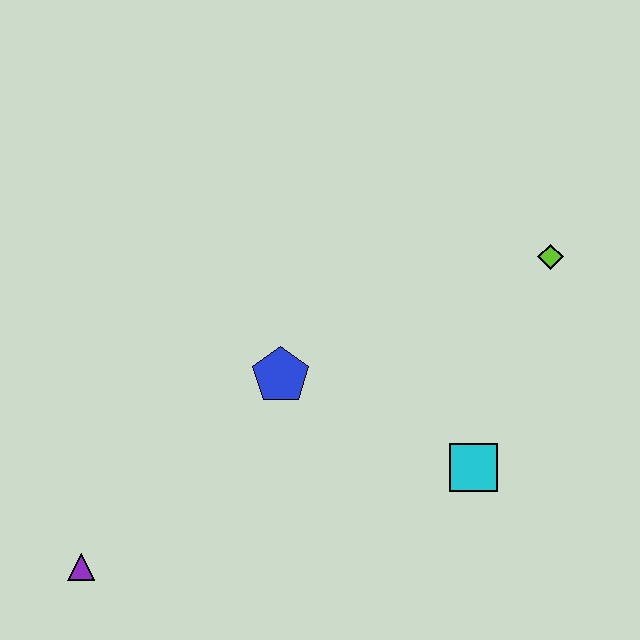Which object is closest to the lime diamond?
The cyan square is closest to the lime diamond.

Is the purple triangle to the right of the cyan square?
No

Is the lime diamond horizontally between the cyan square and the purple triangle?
No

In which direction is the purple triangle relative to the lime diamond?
The purple triangle is to the left of the lime diamond.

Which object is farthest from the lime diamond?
The purple triangle is farthest from the lime diamond.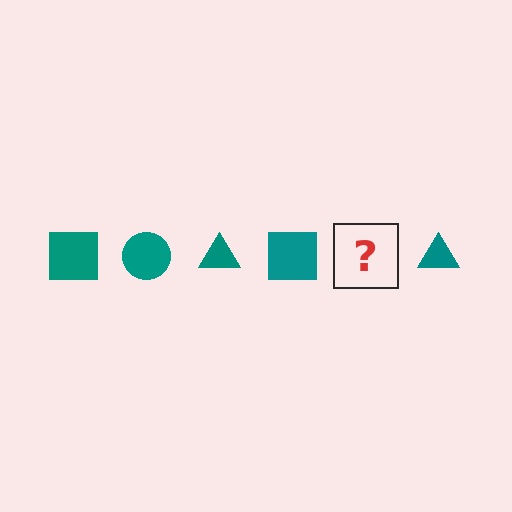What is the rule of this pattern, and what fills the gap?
The rule is that the pattern cycles through square, circle, triangle shapes in teal. The gap should be filled with a teal circle.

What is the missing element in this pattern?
The missing element is a teal circle.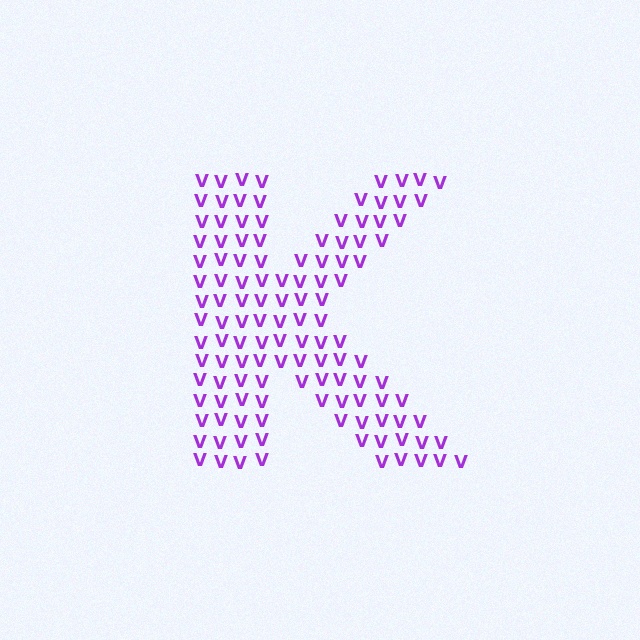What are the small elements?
The small elements are letter V's.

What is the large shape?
The large shape is the letter K.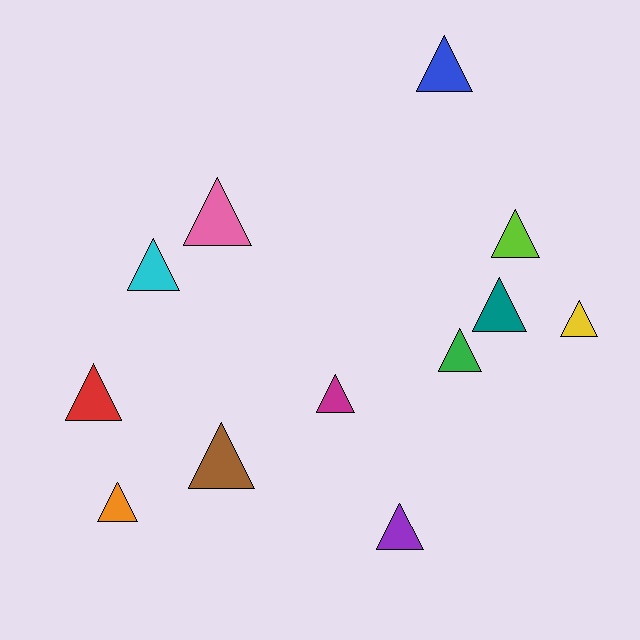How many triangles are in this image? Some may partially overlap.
There are 12 triangles.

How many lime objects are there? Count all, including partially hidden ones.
There is 1 lime object.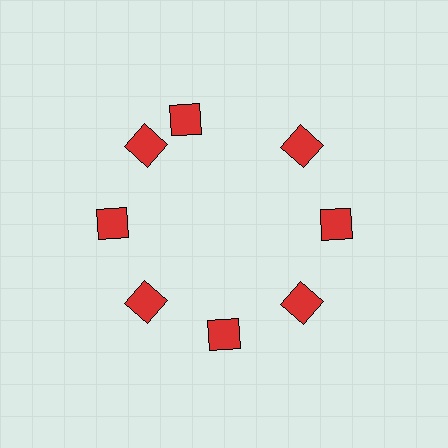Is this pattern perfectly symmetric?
No. The 8 red diamonds are arranged in a ring, but one element near the 12 o'clock position is rotated out of alignment along the ring, breaking the 8-fold rotational symmetry.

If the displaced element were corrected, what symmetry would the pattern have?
It would have 8-fold rotational symmetry — the pattern would map onto itself every 45 degrees.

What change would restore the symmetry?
The symmetry would be restored by rotating it back into even spacing with its neighbors so that all 8 diamonds sit at equal angles and equal distance from the center.